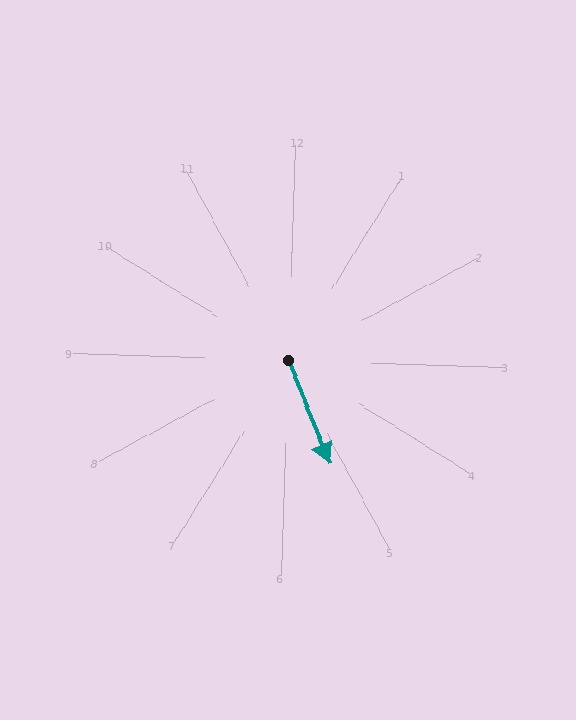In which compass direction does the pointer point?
Southeast.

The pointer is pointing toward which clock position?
Roughly 5 o'clock.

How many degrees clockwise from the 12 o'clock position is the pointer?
Approximately 157 degrees.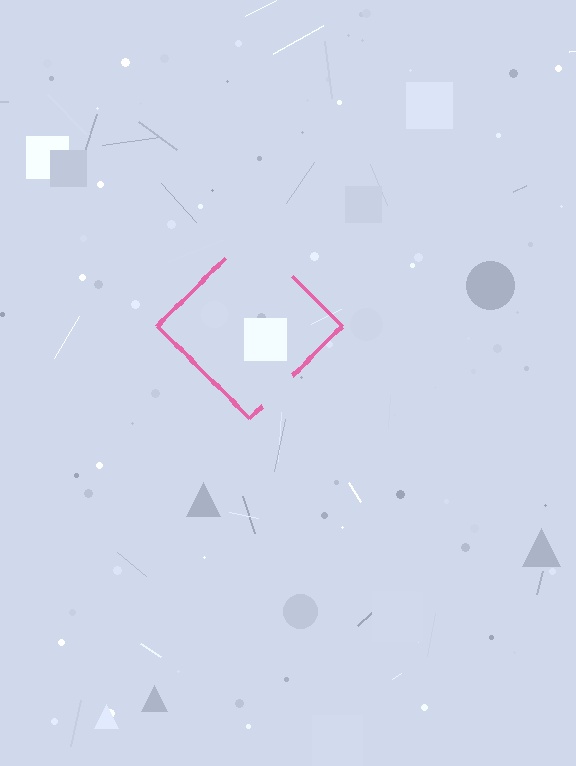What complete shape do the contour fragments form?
The contour fragments form a diamond.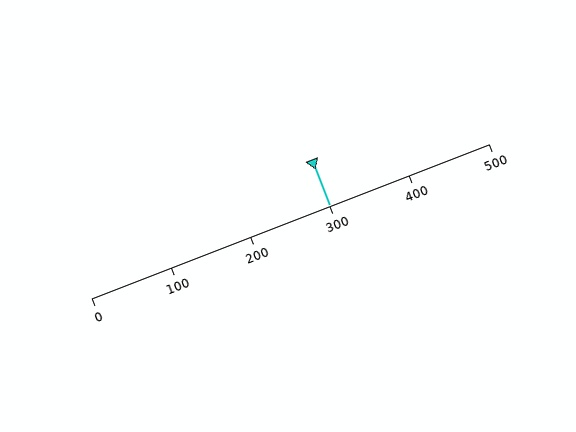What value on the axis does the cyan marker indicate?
The marker indicates approximately 300.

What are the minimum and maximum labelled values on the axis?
The axis runs from 0 to 500.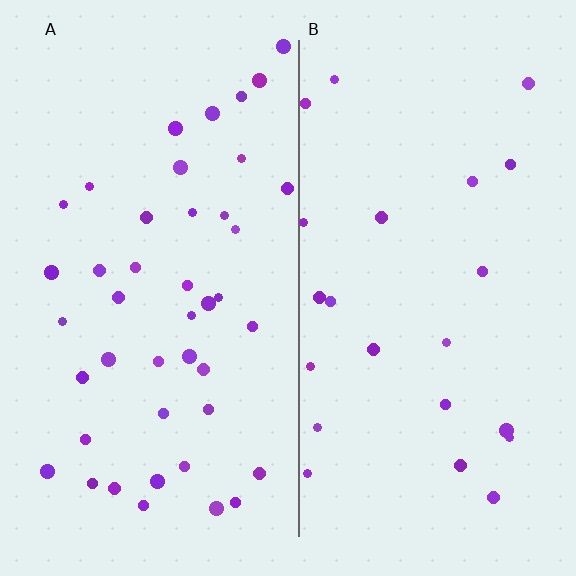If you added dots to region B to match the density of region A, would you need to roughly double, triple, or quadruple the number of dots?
Approximately double.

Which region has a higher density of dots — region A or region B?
A (the left).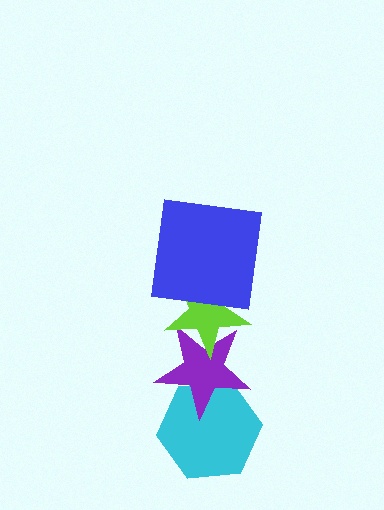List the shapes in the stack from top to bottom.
From top to bottom: the blue square, the lime star, the purple star, the cyan hexagon.